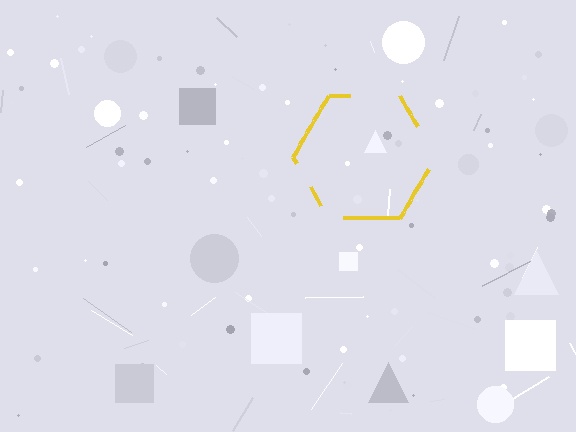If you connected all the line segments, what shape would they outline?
They would outline a hexagon.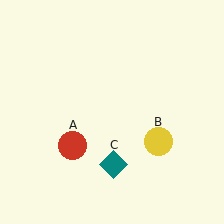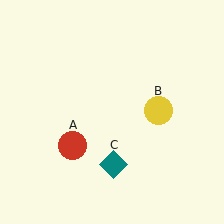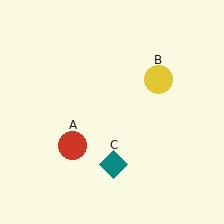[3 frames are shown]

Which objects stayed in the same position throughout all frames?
Red circle (object A) and teal diamond (object C) remained stationary.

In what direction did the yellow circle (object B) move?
The yellow circle (object B) moved up.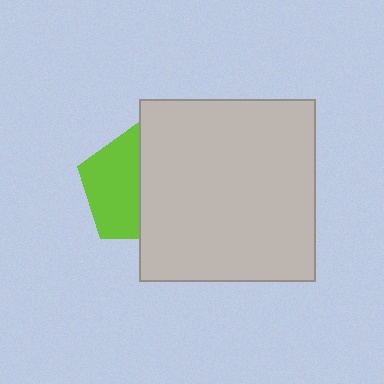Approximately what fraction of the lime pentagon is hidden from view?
Roughly 49% of the lime pentagon is hidden behind the light gray rectangle.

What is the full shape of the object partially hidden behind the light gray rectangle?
The partially hidden object is a lime pentagon.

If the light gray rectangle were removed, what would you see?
You would see the complete lime pentagon.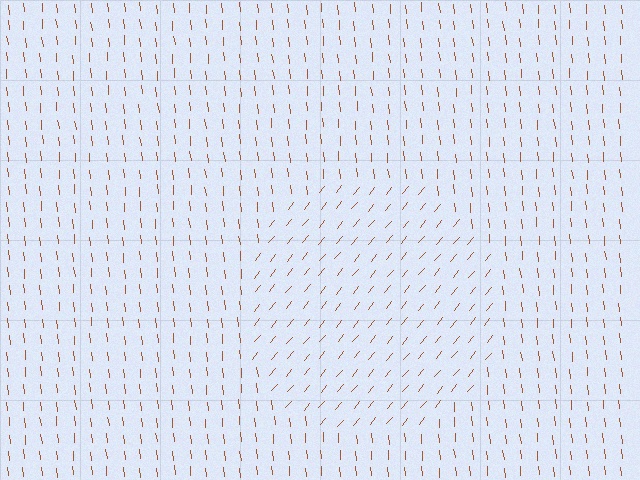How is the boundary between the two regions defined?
The boundary is defined purely by a change in line orientation (approximately 45 degrees difference). All lines are the same color and thickness.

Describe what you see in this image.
The image is filled with small brown line segments. A circle region in the image has lines oriented differently from the surrounding lines, creating a visible texture boundary.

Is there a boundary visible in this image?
Yes, there is a texture boundary formed by a change in line orientation.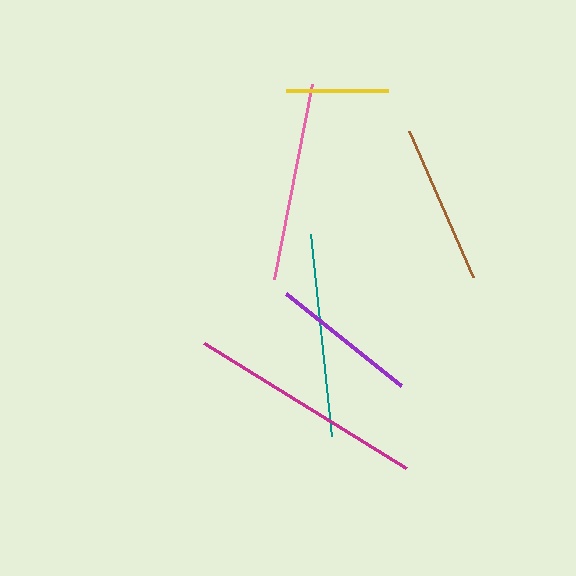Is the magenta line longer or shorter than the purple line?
The magenta line is longer than the purple line.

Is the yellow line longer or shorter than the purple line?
The purple line is longer than the yellow line.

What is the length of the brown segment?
The brown segment is approximately 159 pixels long.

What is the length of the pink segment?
The pink segment is approximately 199 pixels long.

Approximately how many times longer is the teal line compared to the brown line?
The teal line is approximately 1.3 times the length of the brown line.